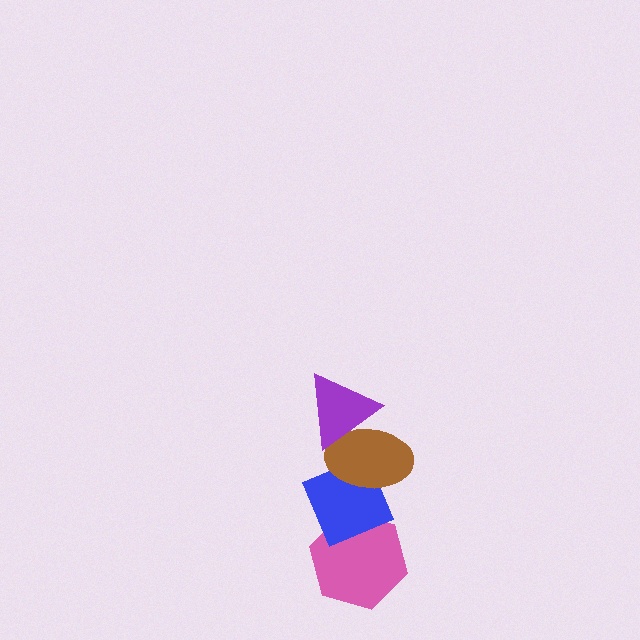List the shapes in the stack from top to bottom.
From top to bottom: the purple triangle, the brown ellipse, the blue diamond, the pink hexagon.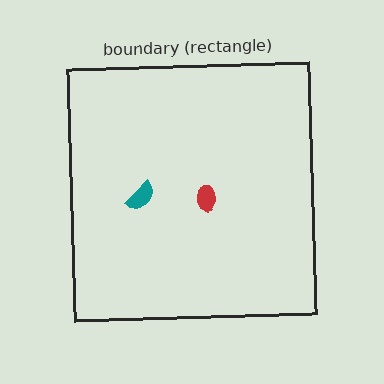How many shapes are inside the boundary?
2 inside, 0 outside.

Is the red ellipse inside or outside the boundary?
Inside.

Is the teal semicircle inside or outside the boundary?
Inside.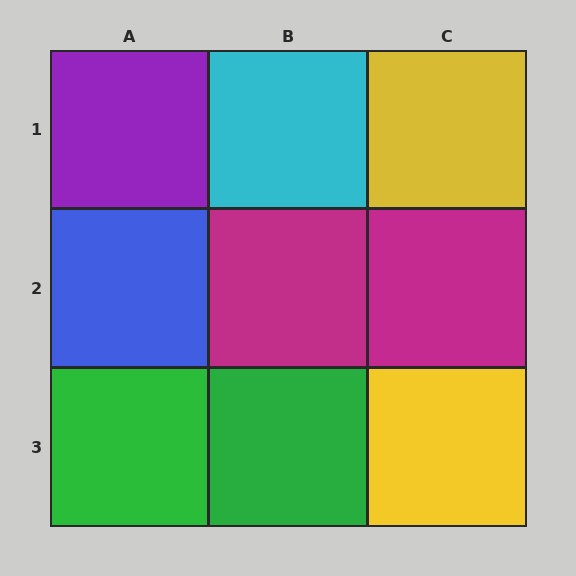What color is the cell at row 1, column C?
Yellow.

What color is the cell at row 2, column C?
Magenta.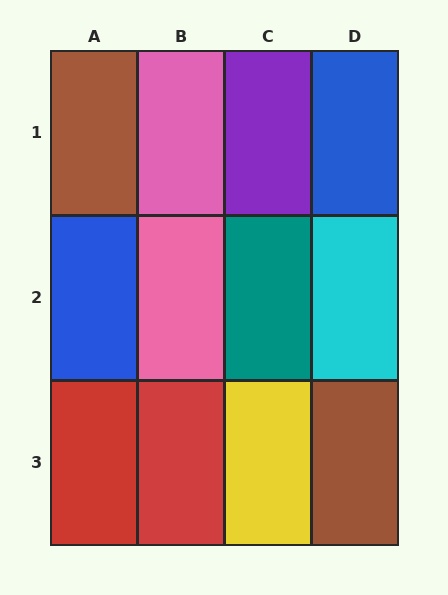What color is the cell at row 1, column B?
Pink.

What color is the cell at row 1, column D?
Blue.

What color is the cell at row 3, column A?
Red.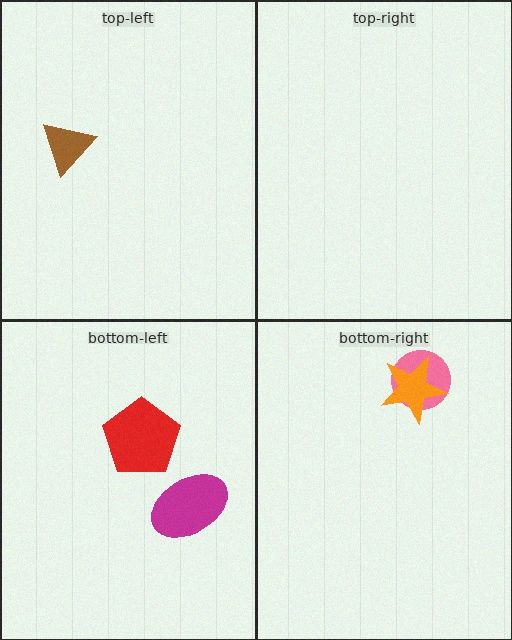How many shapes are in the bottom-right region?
2.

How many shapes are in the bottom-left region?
2.